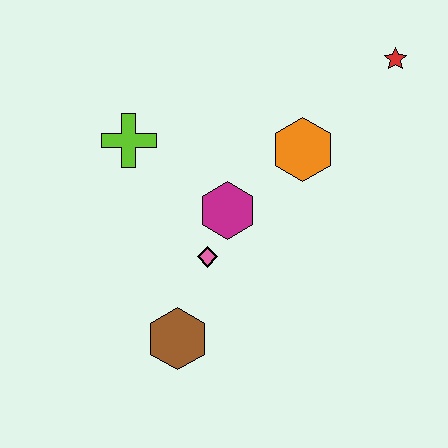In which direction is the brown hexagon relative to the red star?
The brown hexagon is below the red star.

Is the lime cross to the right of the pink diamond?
No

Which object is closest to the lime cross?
The magenta hexagon is closest to the lime cross.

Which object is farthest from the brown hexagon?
The red star is farthest from the brown hexagon.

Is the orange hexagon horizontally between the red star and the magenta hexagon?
Yes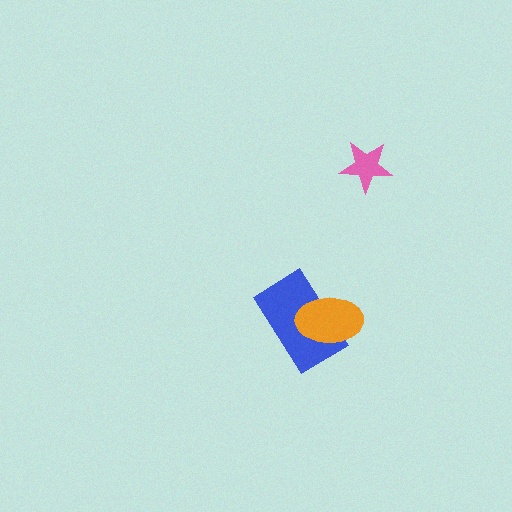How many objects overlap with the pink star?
0 objects overlap with the pink star.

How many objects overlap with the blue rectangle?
1 object overlaps with the blue rectangle.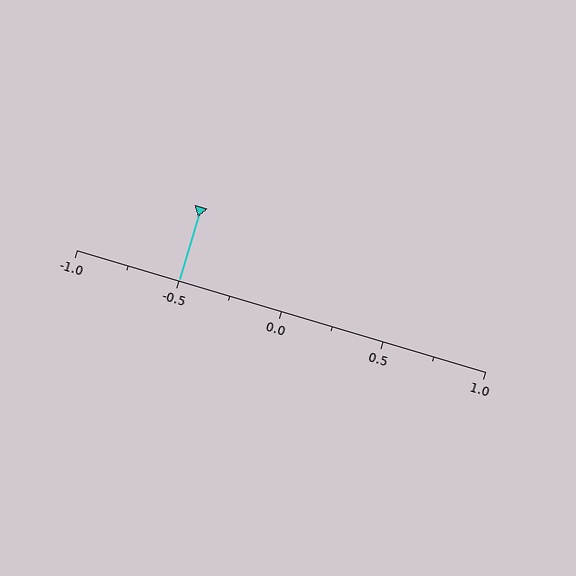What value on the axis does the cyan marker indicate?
The marker indicates approximately -0.5.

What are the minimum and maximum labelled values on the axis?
The axis runs from -1.0 to 1.0.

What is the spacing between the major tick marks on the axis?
The major ticks are spaced 0.5 apart.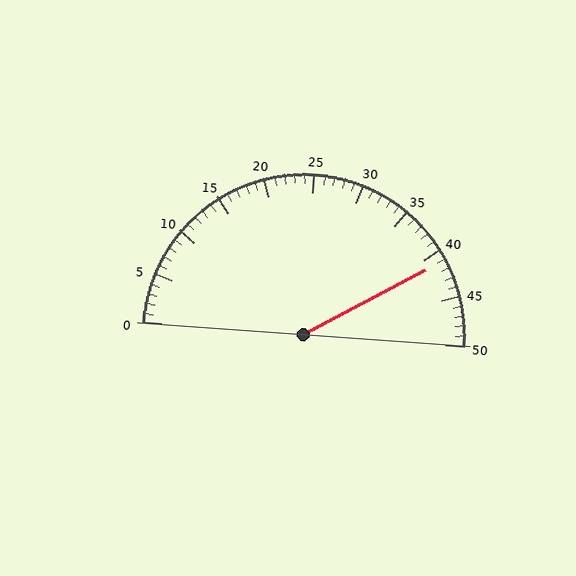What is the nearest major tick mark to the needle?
The nearest major tick mark is 40.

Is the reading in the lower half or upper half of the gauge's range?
The reading is in the upper half of the range (0 to 50).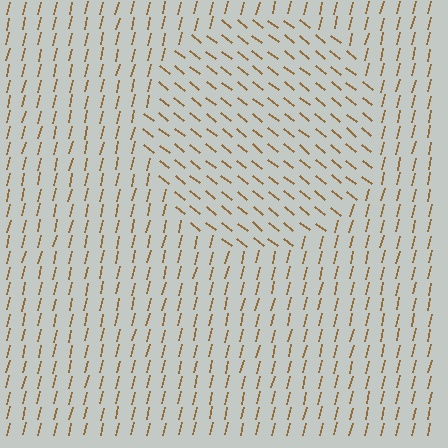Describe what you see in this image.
The image is filled with small brown line segments. A circle region in the image has lines oriented differently from the surrounding lines, creating a visible texture boundary.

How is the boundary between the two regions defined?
The boundary is defined purely by a change in line orientation (approximately 65 degrees difference). All lines are the same color and thickness.